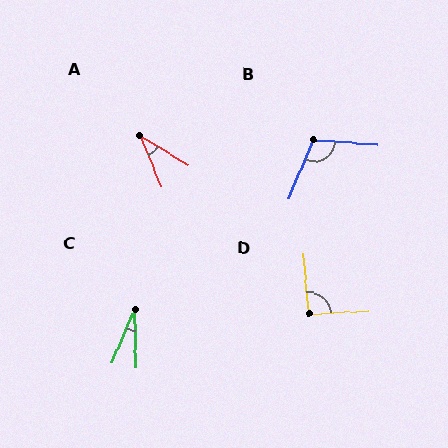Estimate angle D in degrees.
Approximately 92 degrees.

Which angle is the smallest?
C, at approximately 24 degrees.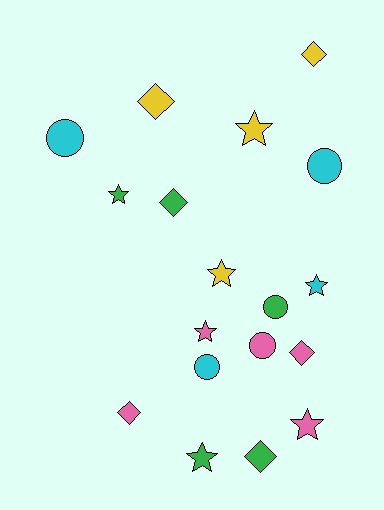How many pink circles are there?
There is 1 pink circle.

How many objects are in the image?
There are 18 objects.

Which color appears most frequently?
Pink, with 5 objects.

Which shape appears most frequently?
Star, with 7 objects.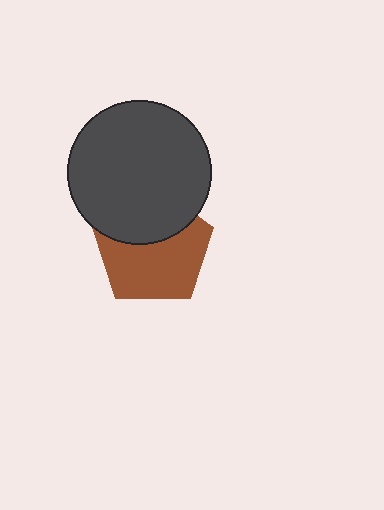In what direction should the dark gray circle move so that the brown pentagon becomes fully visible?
The dark gray circle should move up. That is the shortest direction to clear the overlap and leave the brown pentagon fully visible.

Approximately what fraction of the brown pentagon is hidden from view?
Roughly 38% of the brown pentagon is hidden behind the dark gray circle.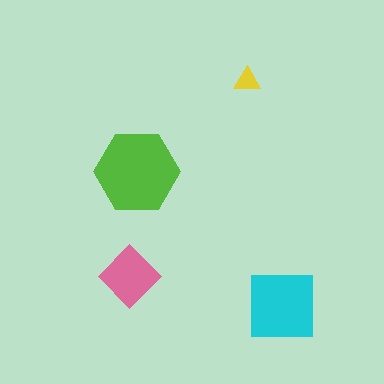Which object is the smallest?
The yellow triangle.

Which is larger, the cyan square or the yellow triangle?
The cyan square.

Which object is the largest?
The lime hexagon.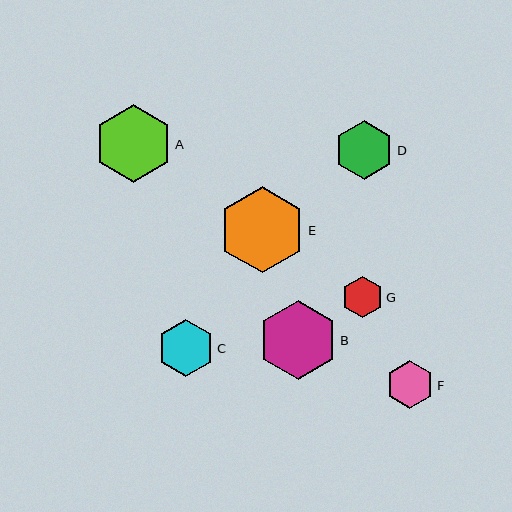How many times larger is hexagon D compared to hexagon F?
Hexagon D is approximately 1.2 times the size of hexagon F.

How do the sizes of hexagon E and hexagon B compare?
Hexagon E and hexagon B are approximately the same size.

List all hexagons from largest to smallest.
From largest to smallest: E, B, A, D, C, F, G.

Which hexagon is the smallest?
Hexagon G is the smallest with a size of approximately 41 pixels.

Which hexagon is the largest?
Hexagon E is the largest with a size of approximately 86 pixels.